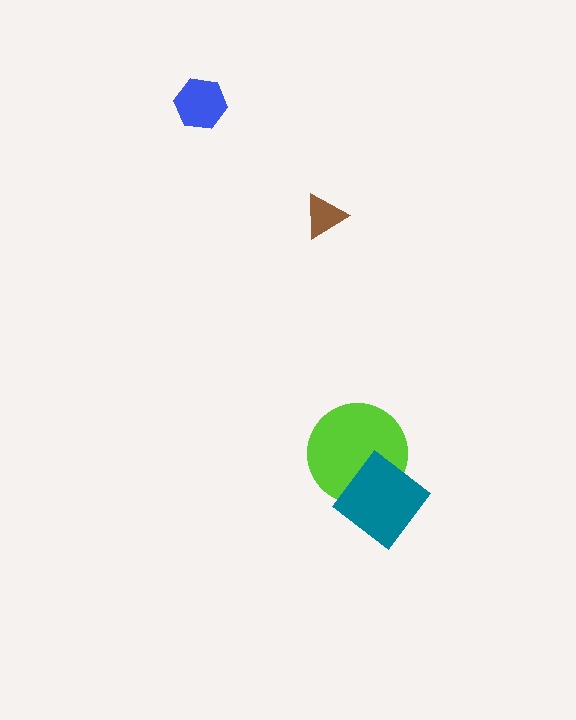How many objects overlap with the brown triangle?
0 objects overlap with the brown triangle.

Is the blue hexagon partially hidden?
No, no other shape covers it.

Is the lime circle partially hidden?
Yes, it is partially covered by another shape.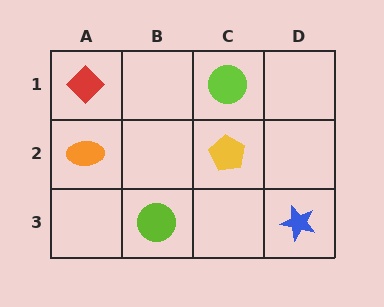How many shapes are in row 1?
2 shapes.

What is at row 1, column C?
A lime circle.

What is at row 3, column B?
A lime circle.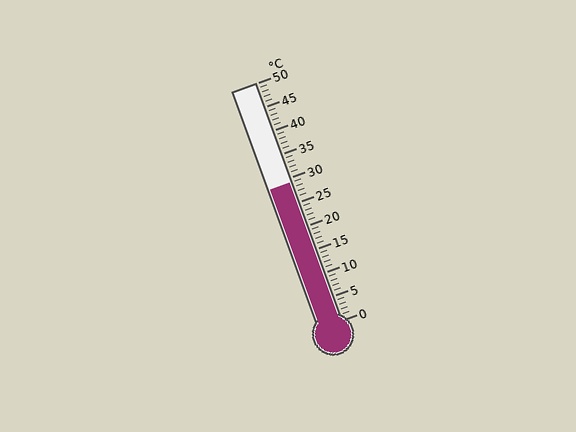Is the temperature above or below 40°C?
The temperature is below 40°C.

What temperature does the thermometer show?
The thermometer shows approximately 29°C.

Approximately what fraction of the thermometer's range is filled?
The thermometer is filled to approximately 60% of its range.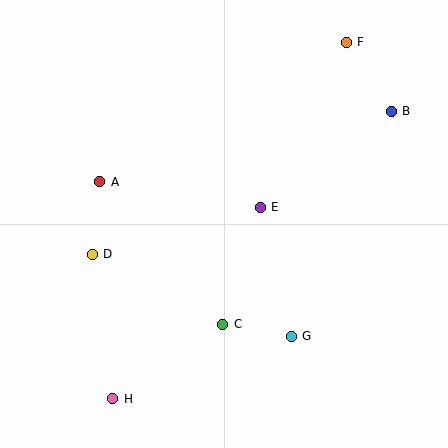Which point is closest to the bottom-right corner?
Point G is closest to the bottom-right corner.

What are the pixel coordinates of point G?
Point G is at (291, 336).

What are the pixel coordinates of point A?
Point A is at (100, 182).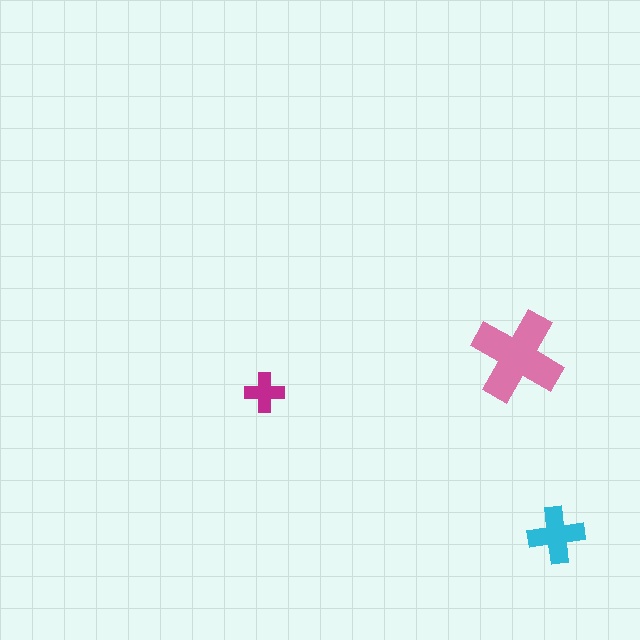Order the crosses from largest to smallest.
the pink one, the cyan one, the magenta one.